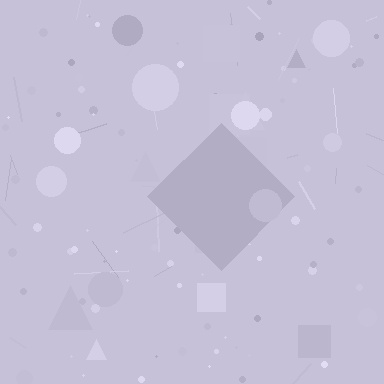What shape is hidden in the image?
A diamond is hidden in the image.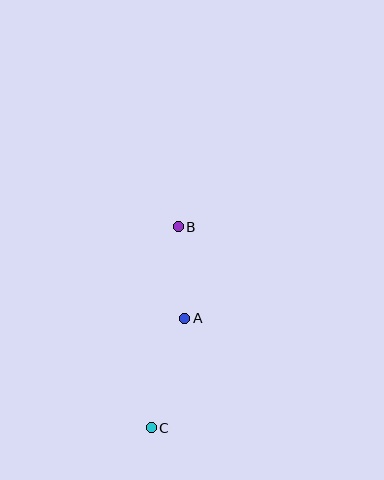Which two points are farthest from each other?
Points B and C are farthest from each other.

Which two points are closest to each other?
Points A and B are closest to each other.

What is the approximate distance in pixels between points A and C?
The distance between A and C is approximately 115 pixels.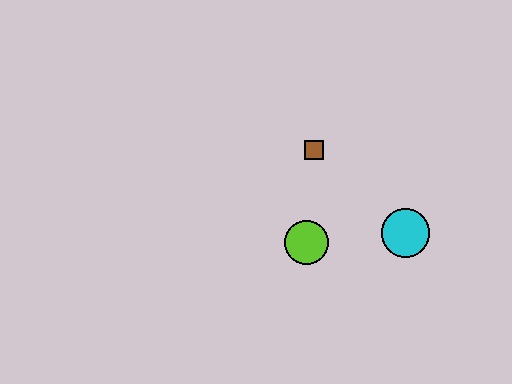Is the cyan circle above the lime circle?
Yes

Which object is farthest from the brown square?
The cyan circle is farthest from the brown square.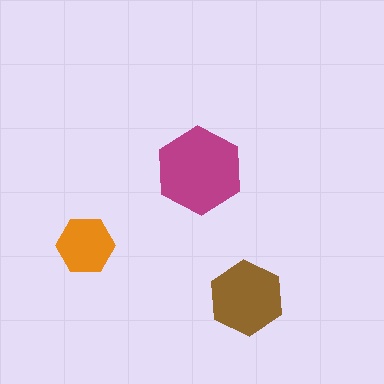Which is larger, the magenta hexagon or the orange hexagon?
The magenta one.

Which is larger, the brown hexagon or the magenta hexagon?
The magenta one.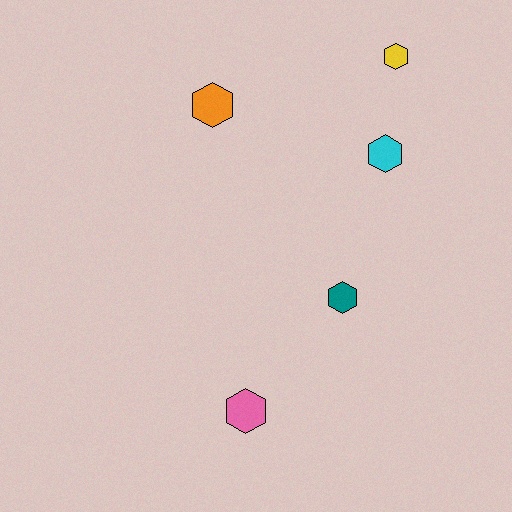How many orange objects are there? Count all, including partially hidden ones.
There is 1 orange object.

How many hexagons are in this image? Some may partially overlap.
There are 5 hexagons.